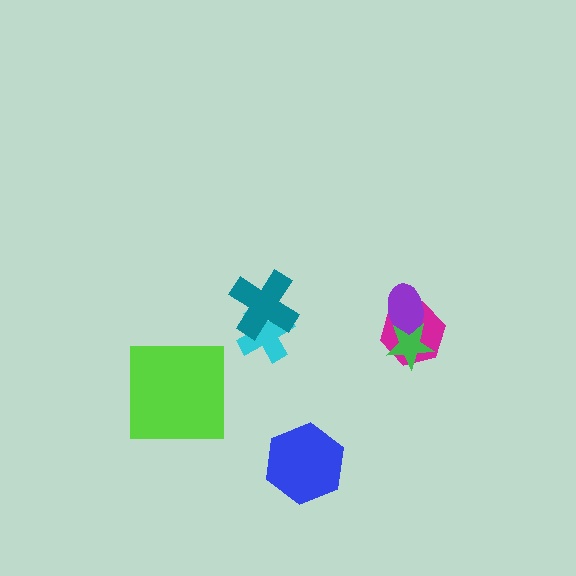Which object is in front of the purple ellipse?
The green star is in front of the purple ellipse.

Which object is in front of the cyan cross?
The teal cross is in front of the cyan cross.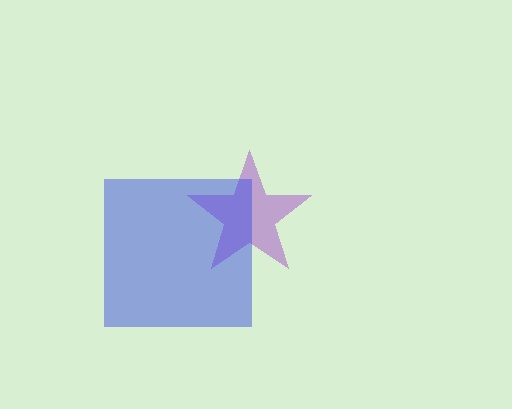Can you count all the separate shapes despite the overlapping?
Yes, there are 2 separate shapes.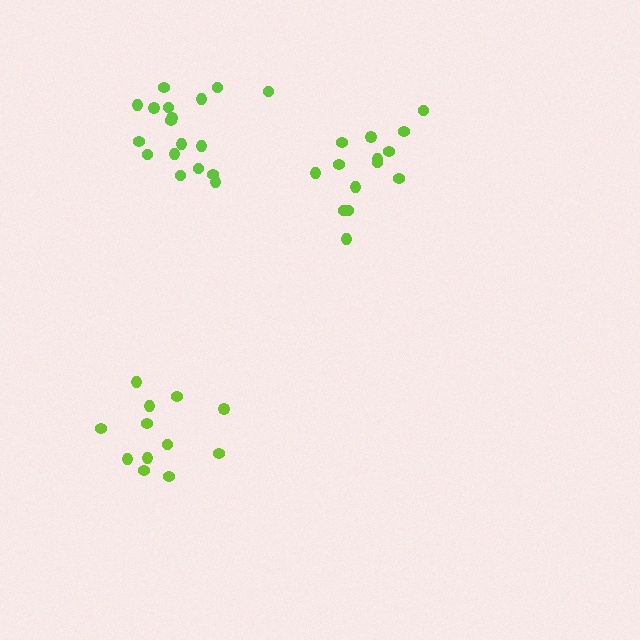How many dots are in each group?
Group 1: 18 dots, Group 2: 12 dots, Group 3: 14 dots (44 total).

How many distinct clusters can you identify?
There are 3 distinct clusters.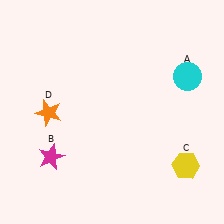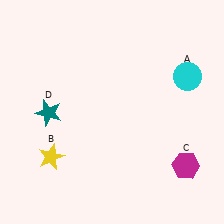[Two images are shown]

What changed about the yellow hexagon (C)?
In Image 1, C is yellow. In Image 2, it changed to magenta.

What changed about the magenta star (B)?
In Image 1, B is magenta. In Image 2, it changed to yellow.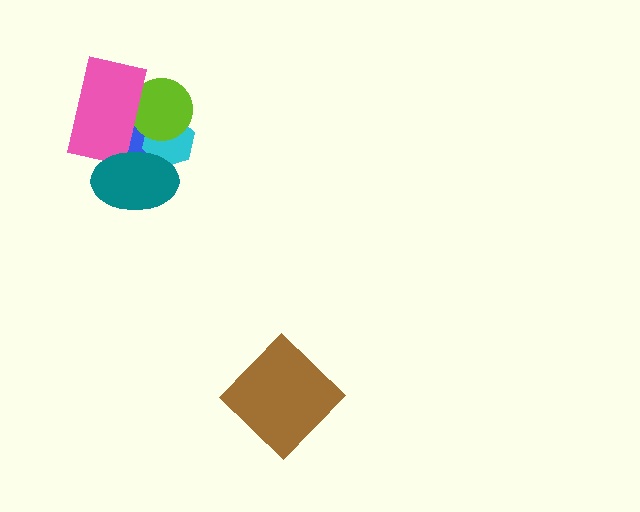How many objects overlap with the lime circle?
3 objects overlap with the lime circle.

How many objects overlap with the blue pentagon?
4 objects overlap with the blue pentagon.